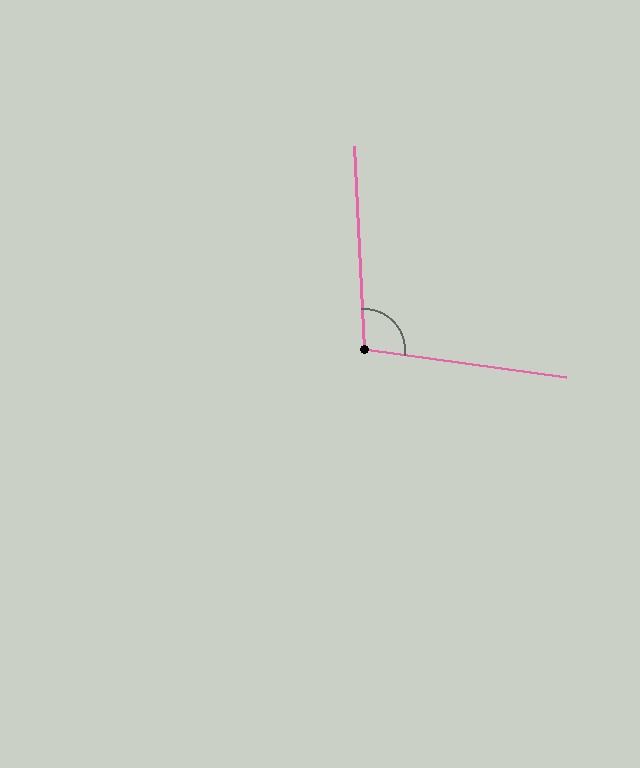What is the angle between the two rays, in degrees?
Approximately 100 degrees.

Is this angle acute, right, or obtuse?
It is obtuse.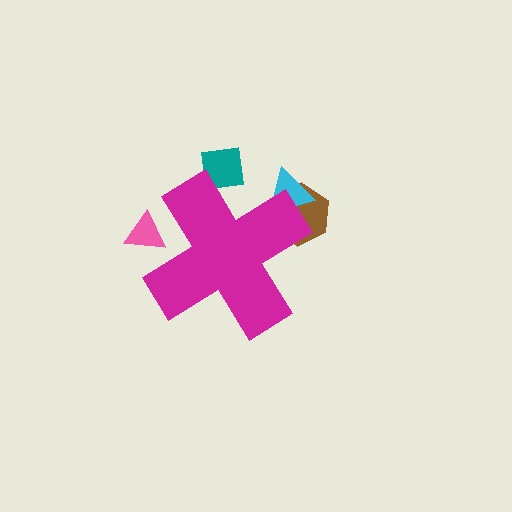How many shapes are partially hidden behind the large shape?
4 shapes are partially hidden.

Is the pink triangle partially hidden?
Yes, the pink triangle is partially hidden behind the magenta cross.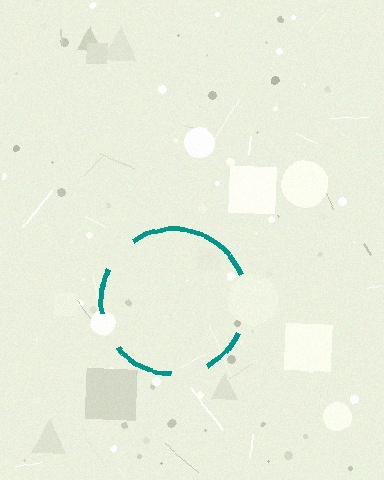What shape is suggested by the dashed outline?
The dashed outline suggests a circle.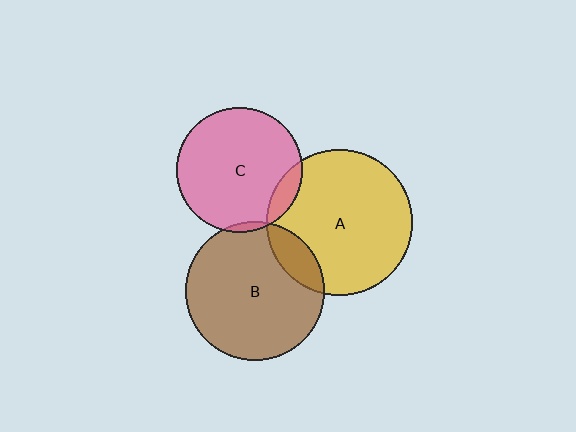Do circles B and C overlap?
Yes.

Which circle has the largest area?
Circle A (yellow).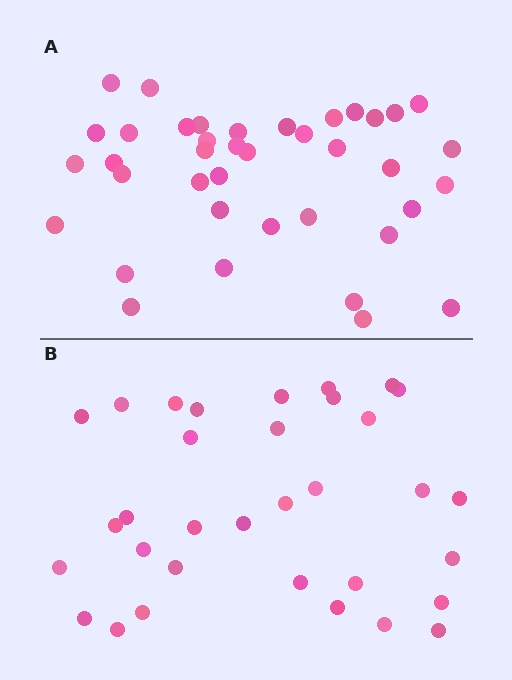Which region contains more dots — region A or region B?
Region A (the top region) has more dots.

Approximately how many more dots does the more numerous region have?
Region A has about 6 more dots than region B.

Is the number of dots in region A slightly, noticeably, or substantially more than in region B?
Region A has only slightly more — the two regions are fairly close. The ratio is roughly 1.2 to 1.